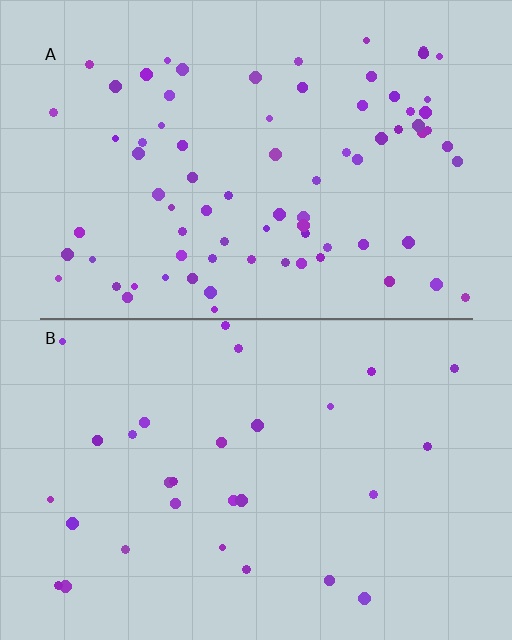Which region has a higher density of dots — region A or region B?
A (the top).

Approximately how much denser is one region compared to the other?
Approximately 2.7× — region A over region B.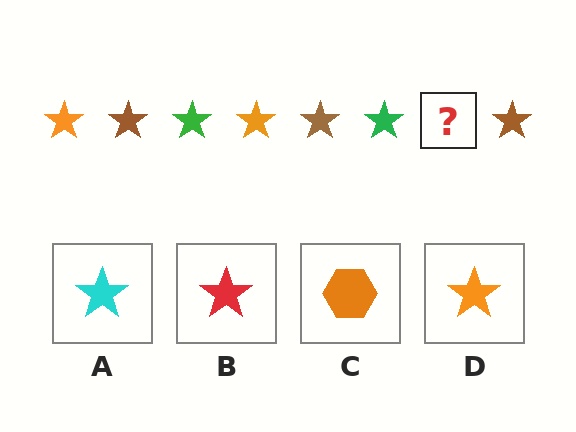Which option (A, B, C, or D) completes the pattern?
D.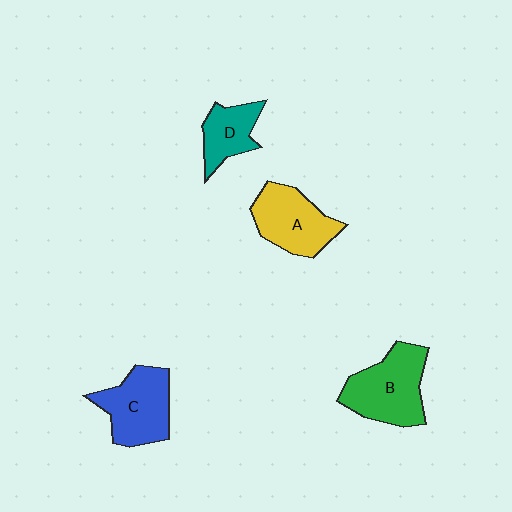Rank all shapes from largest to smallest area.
From largest to smallest: B (green), C (blue), A (yellow), D (teal).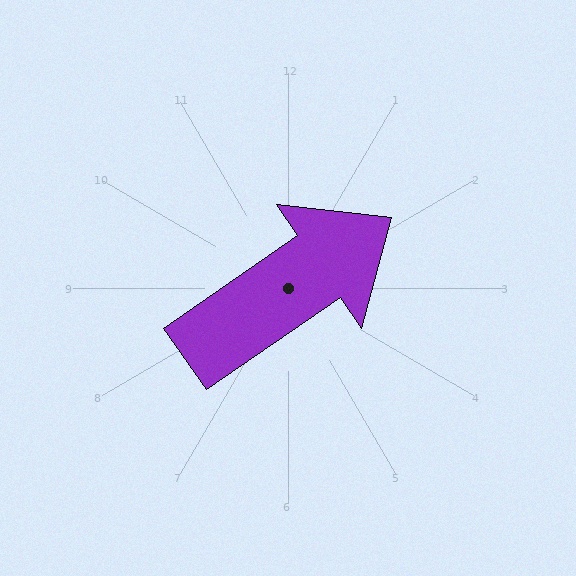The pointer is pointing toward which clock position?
Roughly 2 o'clock.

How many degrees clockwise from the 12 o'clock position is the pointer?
Approximately 55 degrees.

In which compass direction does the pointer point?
Northeast.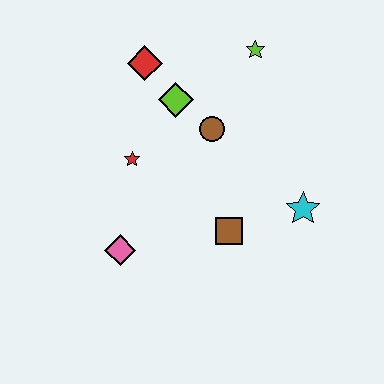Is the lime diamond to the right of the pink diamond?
Yes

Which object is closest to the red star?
The lime diamond is closest to the red star.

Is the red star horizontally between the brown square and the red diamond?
No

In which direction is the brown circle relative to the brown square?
The brown circle is above the brown square.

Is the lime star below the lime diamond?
No